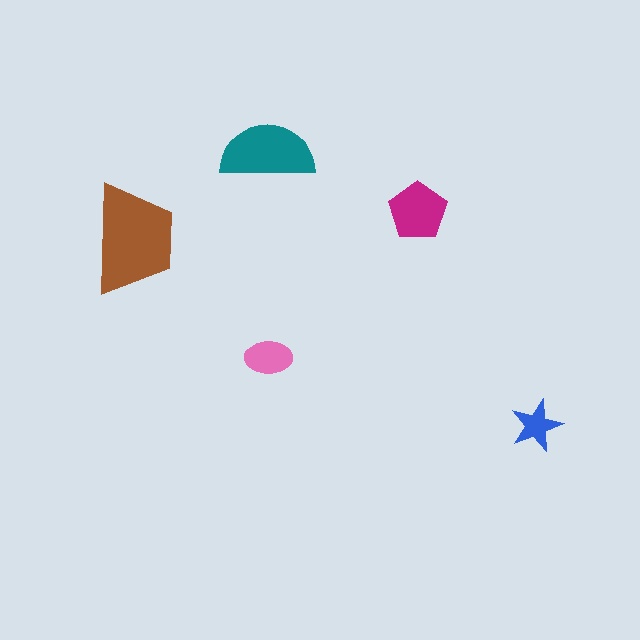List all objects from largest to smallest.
The brown trapezoid, the teal semicircle, the magenta pentagon, the pink ellipse, the blue star.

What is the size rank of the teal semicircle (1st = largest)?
2nd.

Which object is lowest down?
The blue star is bottommost.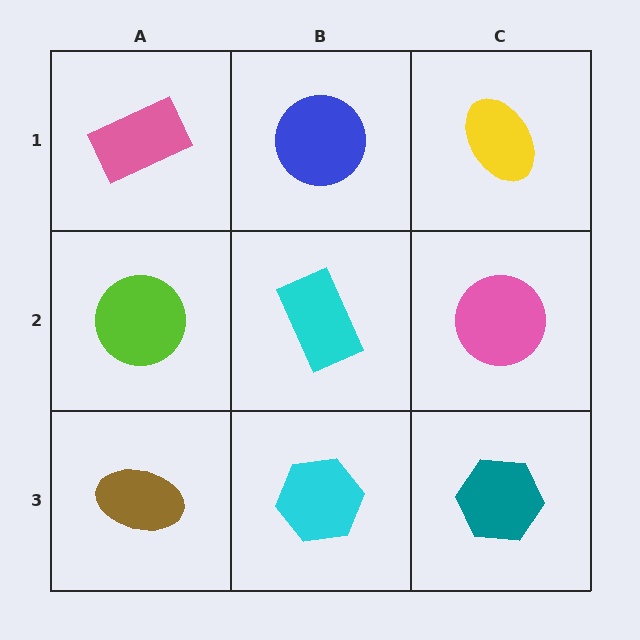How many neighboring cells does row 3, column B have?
3.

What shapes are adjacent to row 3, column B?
A cyan rectangle (row 2, column B), a brown ellipse (row 3, column A), a teal hexagon (row 3, column C).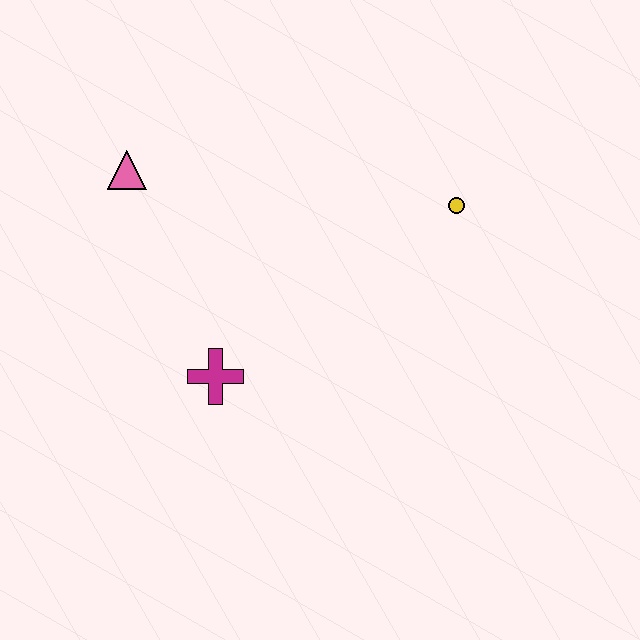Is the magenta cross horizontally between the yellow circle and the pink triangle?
Yes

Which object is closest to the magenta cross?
The pink triangle is closest to the magenta cross.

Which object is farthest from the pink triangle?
The yellow circle is farthest from the pink triangle.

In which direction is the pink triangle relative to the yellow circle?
The pink triangle is to the left of the yellow circle.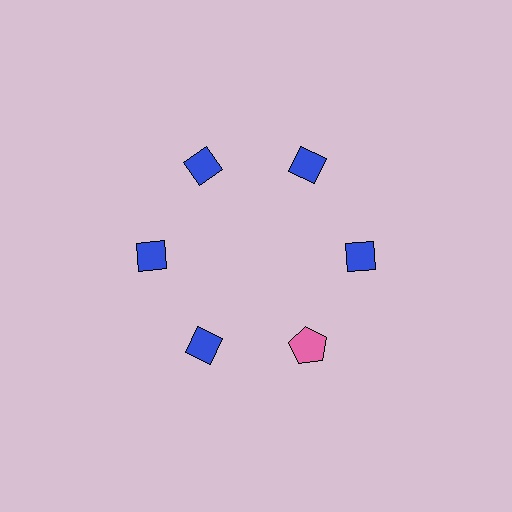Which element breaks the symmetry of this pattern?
The pink pentagon at roughly the 5 o'clock position breaks the symmetry. All other shapes are blue diamonds.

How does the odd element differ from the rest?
It differs in both color (pink instead of blue) and shape (pentagon instead of diamond).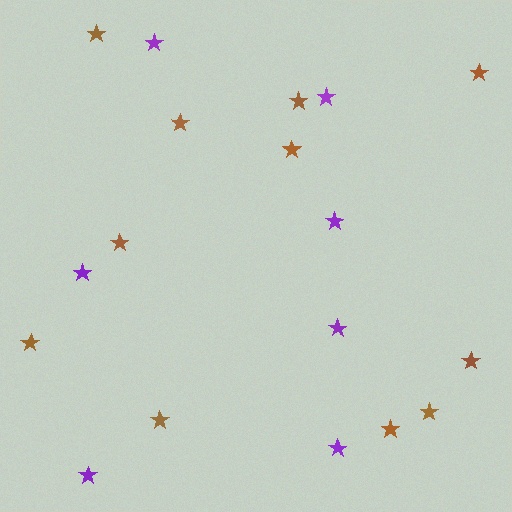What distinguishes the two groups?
There are 2 groups: one group of brown stars (11) and one group of purple stars (7).